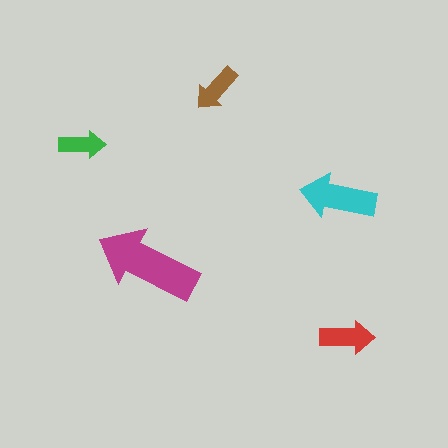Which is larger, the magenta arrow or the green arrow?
The magenta one.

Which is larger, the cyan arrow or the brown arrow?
The cyan one.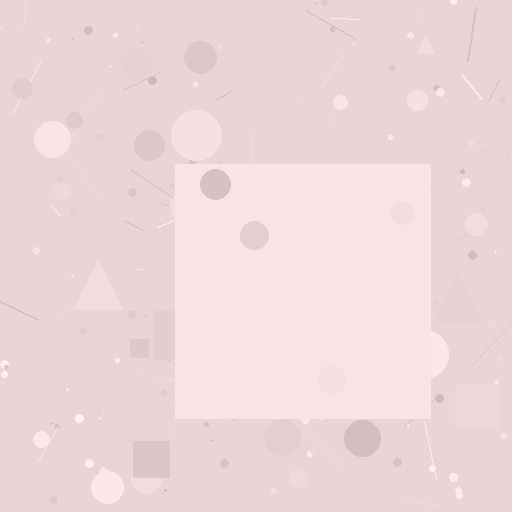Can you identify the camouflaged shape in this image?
The camouflaged shape is a square.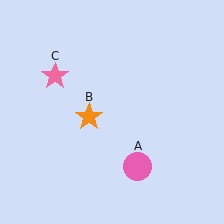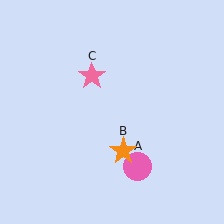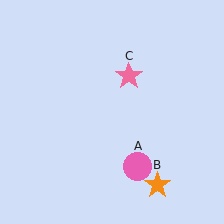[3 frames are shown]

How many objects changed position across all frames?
2 objects changed position: orange star (object B), pink star (object C).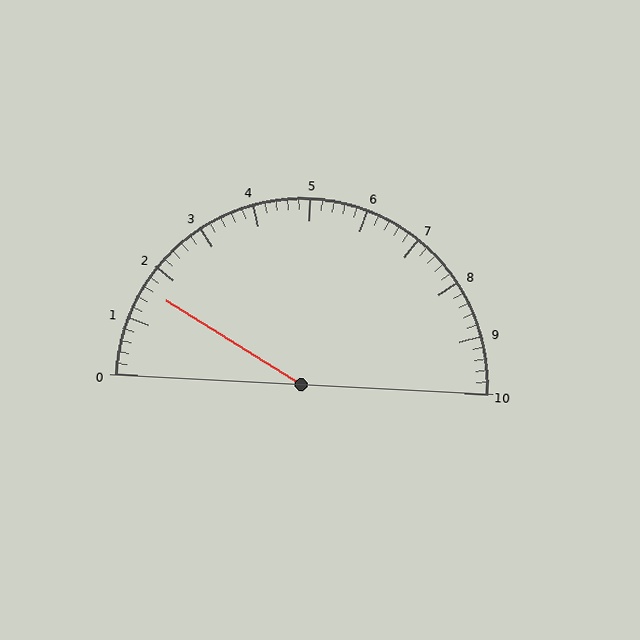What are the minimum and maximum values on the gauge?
The gauge ranges from 0 to 10.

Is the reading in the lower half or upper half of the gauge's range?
The reading is in the lower half of the range (0 to 10).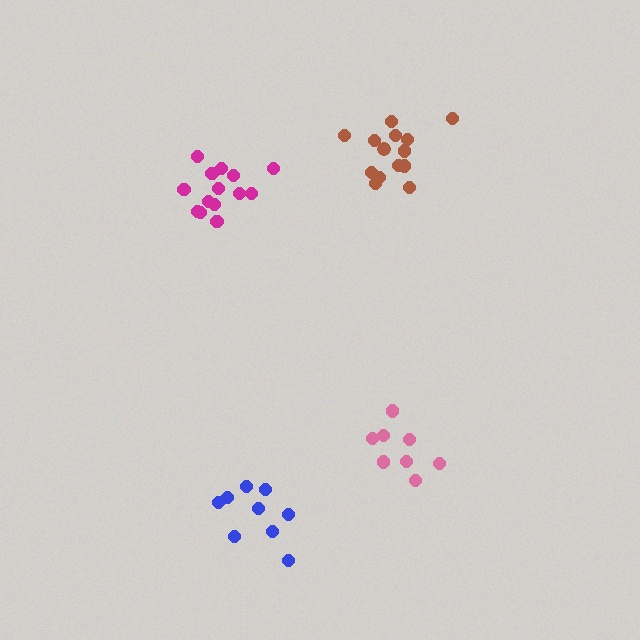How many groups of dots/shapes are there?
There are 4 groups.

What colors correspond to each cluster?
The clusters are colored: brown, pink, blue, magenta.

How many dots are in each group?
Group 1: 14 dots, Group 2: 8 dots, Group 3: 9 dots, Group 4: 14 dots (45 total).